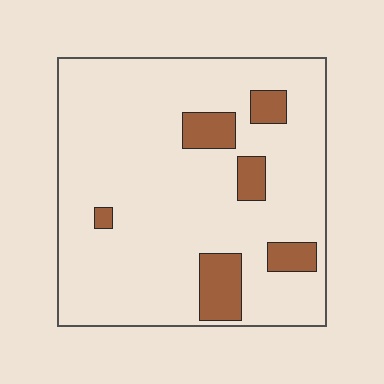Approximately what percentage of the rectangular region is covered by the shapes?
Approximately 15%.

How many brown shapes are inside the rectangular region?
6.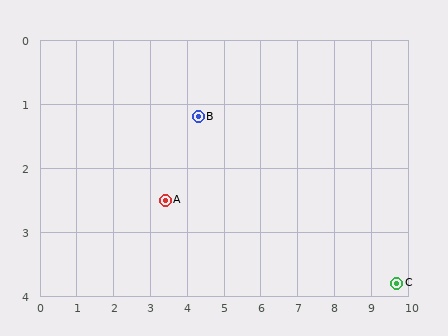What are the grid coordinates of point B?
Point B is at approximately (4.3, 1.2).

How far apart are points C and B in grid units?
Points C and B are about 6.0 grid units apart.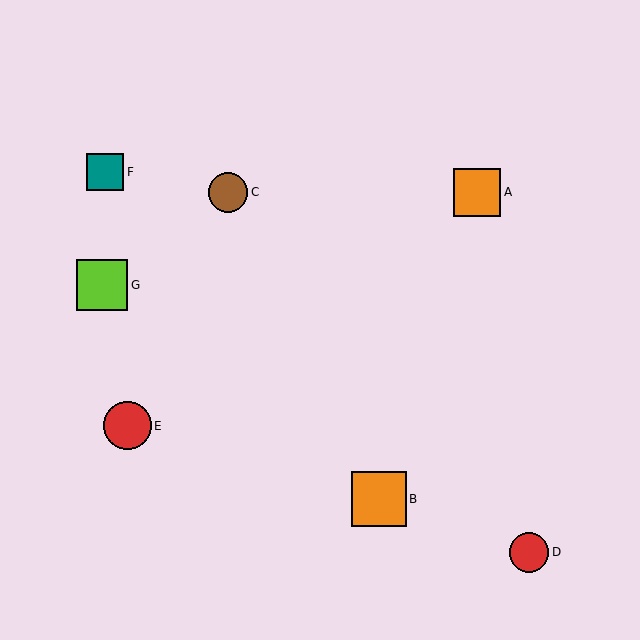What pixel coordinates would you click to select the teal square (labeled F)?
Click at (105, 172) to select the teal square F.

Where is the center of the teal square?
The center of the teal square is at (105, 172).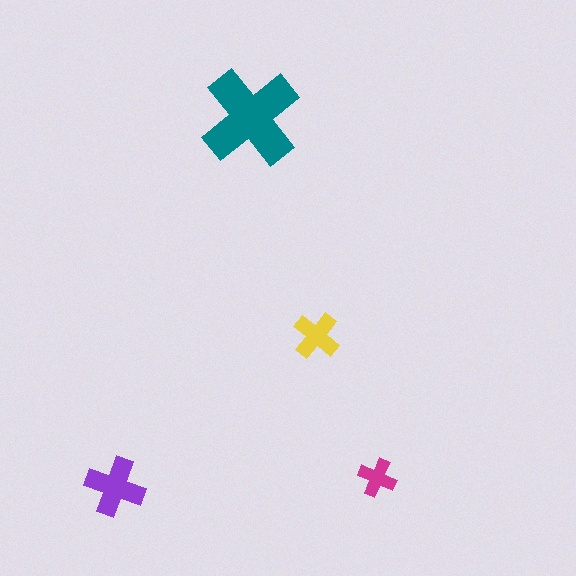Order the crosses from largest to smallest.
the teal one, the purple one, the yellow one, the magenta one.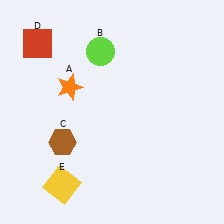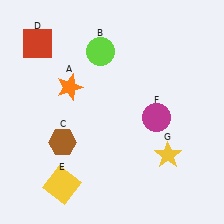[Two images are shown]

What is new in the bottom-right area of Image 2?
A yellow star (G) was added in the bottom-right area of Image 2.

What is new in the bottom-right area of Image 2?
A magenta circle (F) was added in the bottom-right area of Image 2.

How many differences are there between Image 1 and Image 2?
There are 2 differences between the two images.